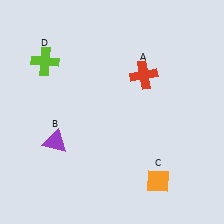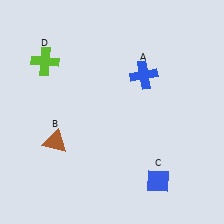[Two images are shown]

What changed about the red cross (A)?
In Image 1, A is red. In Image 2, it changed to blue.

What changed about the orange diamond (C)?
In Image 1, C is orange. In Image 2, it changed to blue.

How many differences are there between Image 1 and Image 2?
There are 3 differences between the two images.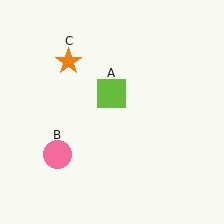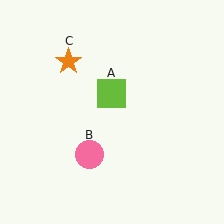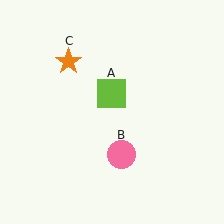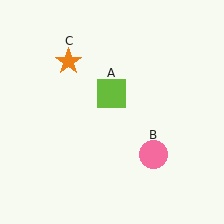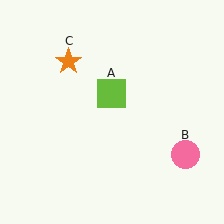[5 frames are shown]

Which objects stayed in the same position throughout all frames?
Lime square (object A) and orange star (object C) remained stationary.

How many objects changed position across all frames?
1 object changed position: pink circle (object B).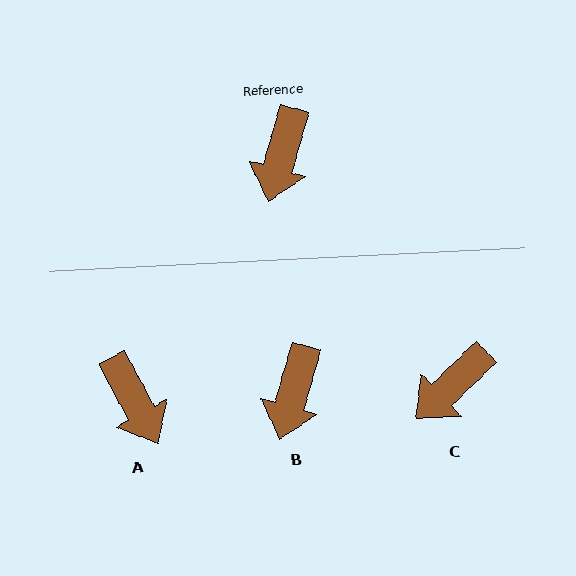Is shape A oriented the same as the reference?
No, it is off by about 44 degrees.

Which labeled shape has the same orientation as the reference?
B.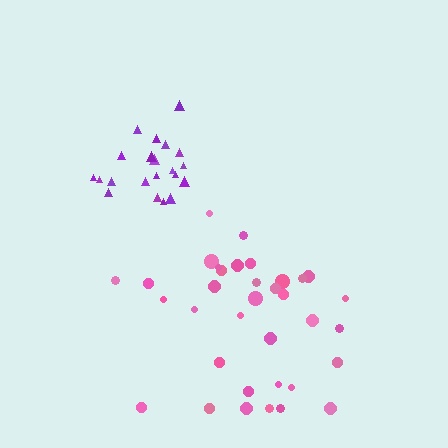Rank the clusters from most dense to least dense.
purple, pink.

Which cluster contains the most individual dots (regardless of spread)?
Pink (35).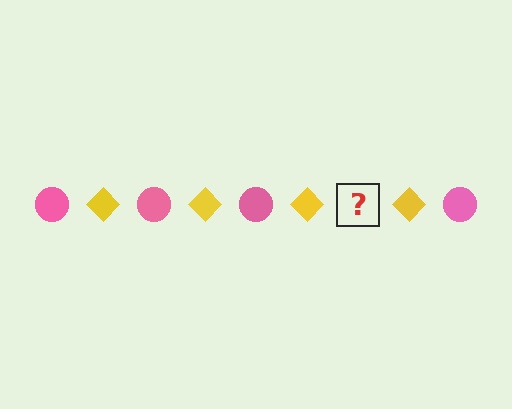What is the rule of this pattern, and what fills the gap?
The rule is that the pattern alternates between pink circle and yellow diamond. The gap should be filled with a pink circle.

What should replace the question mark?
The question mark should be replaced with a pink circle.